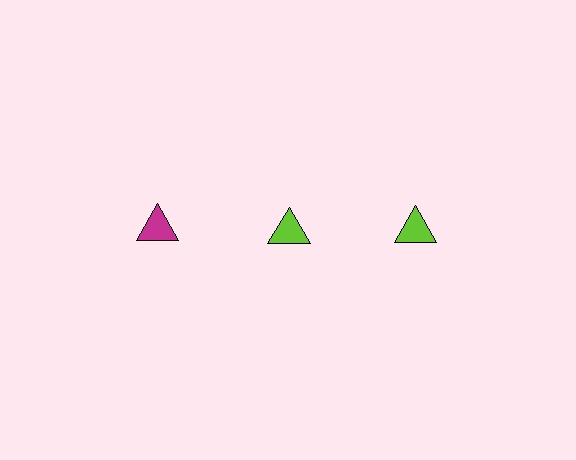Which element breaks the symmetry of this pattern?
The magenta triangle in the top row, leftmost column breaks the symmetry. All other shapes are lime triangles.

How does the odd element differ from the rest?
It has a different color: magenta instead of lime.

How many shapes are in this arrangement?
There are 3 shapes arranged in a grid pattern.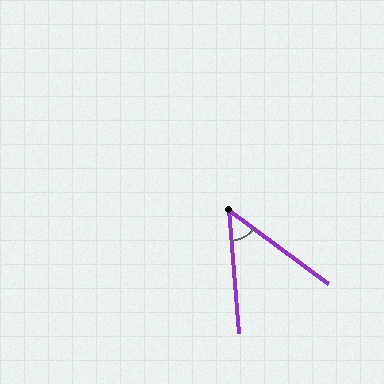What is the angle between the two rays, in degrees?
Approximately 49 degrees.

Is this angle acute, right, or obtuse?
It is acute.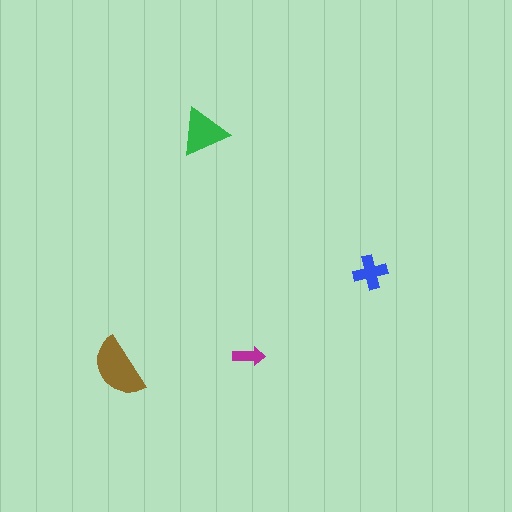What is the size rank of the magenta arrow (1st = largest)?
4th.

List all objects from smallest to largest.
The magenta arrow, the blue cross, the green triangle, the brown semicircle.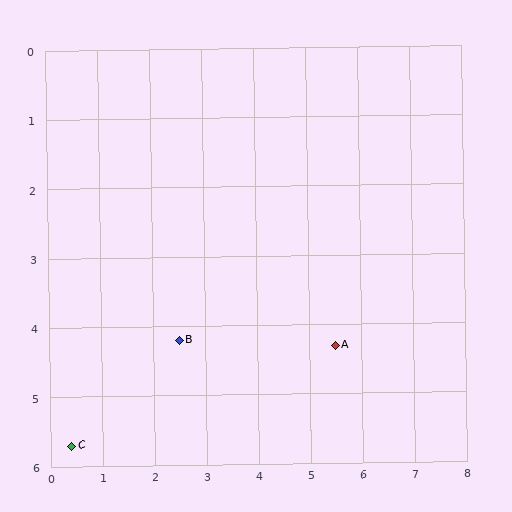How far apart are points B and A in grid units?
Points B and A are about 3.0 grid units apart.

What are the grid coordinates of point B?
Point B is at approximately (2.5, 4.2).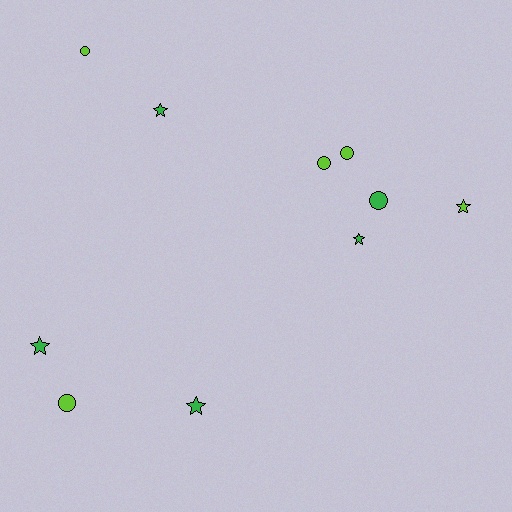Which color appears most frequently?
Lime, with 5 objects.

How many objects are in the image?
There are 10 objects.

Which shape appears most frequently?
Star, with 5 objects.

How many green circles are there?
There is 1 green circle.